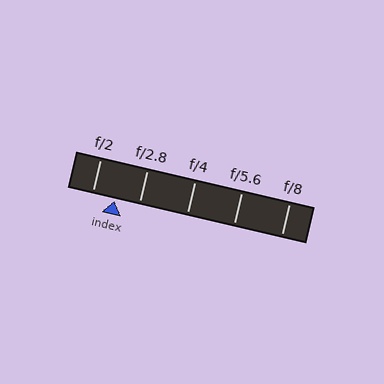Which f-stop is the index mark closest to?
The index mark is closest to f/2.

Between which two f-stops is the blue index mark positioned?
The index mark is between f/2 and f/2.8.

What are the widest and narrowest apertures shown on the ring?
The widest aperture shown is f/2 and the narrowest is f/8.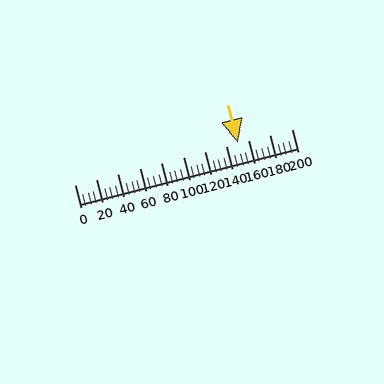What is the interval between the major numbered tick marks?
The major tick marks are spaced 20 units apart.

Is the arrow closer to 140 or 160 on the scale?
The arrow is closer to 160.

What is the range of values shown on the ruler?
The ruler shows values from 0 to 200.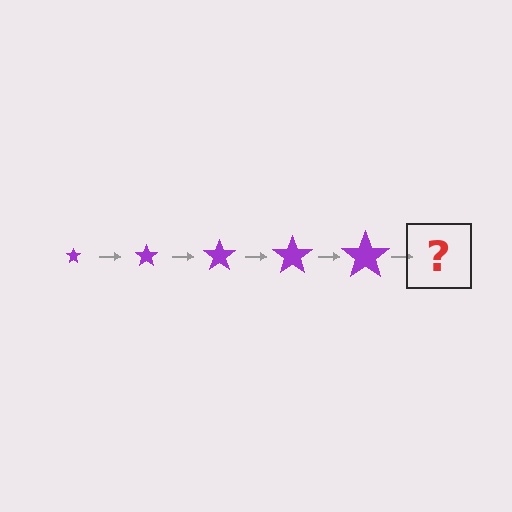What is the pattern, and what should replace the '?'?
The pattern is that the star gets progressively larger each step. The '?' should be a purple star, larger than the previous one.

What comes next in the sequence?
The next element should be a purple star, larger than the previous one.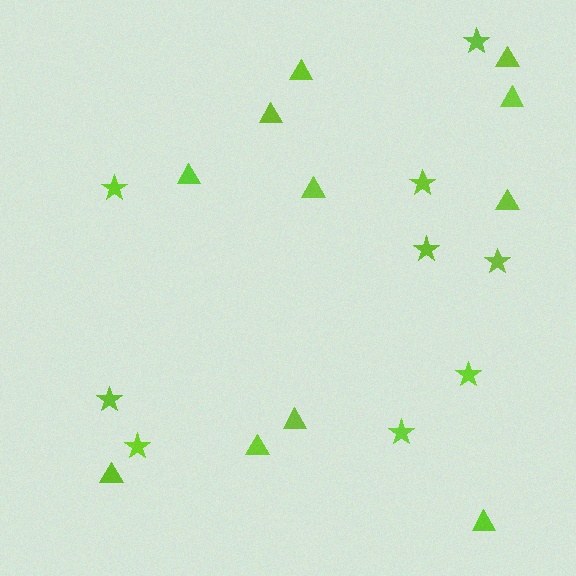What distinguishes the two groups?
There are 2 groups: one group of triangles (11) and one group of stars (9).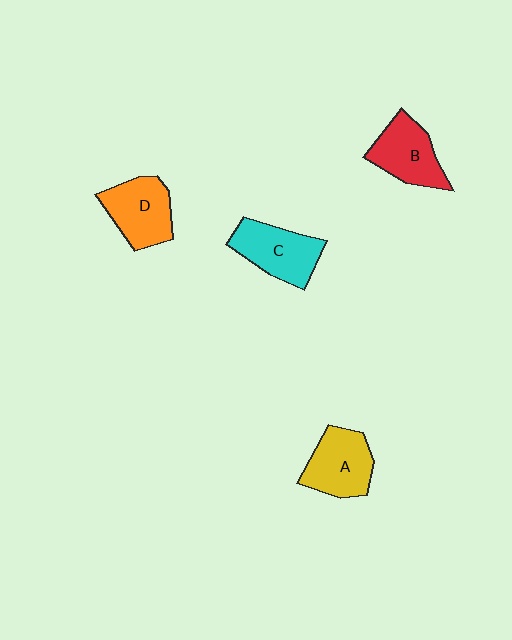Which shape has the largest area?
Shape C (cyan).